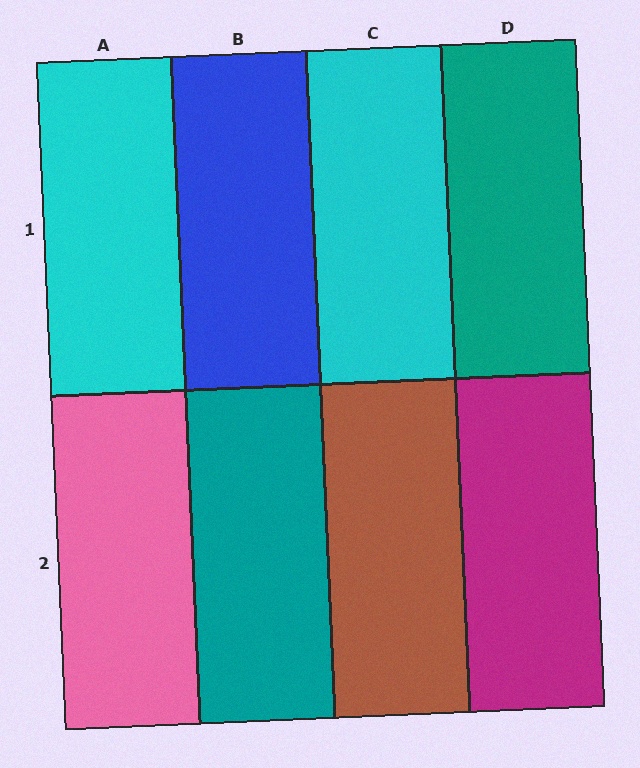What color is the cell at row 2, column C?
Brown.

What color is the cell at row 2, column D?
Magenta.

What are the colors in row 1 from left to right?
Cyan, blue, cyan, teal.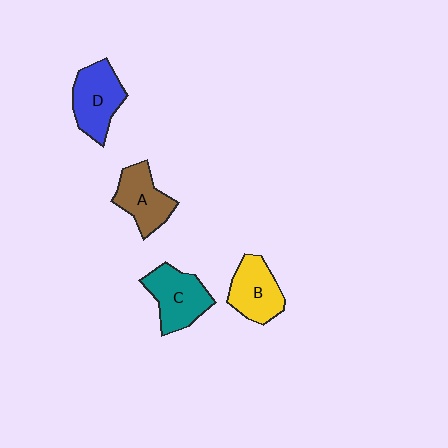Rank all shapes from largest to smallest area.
From largest to smallest: C (teal), D (blue), B (yellow), A (brown).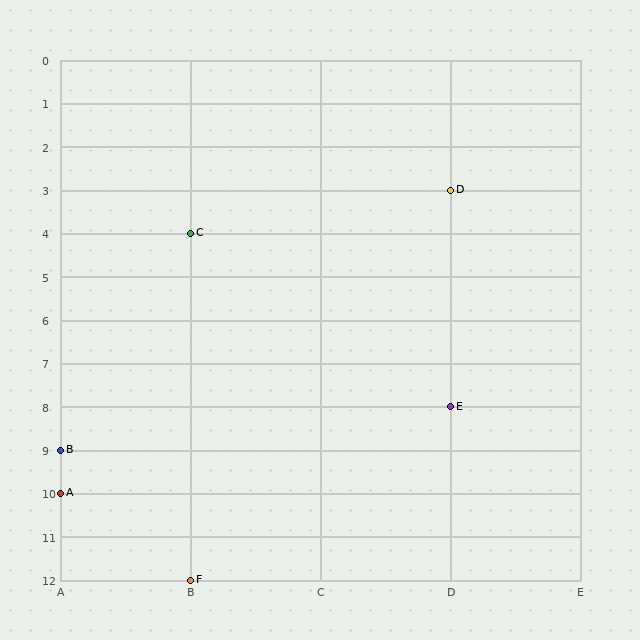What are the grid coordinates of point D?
Point D is at grid coordinates (D, 3).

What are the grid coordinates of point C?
Point C is at grid coordinates (B, 4).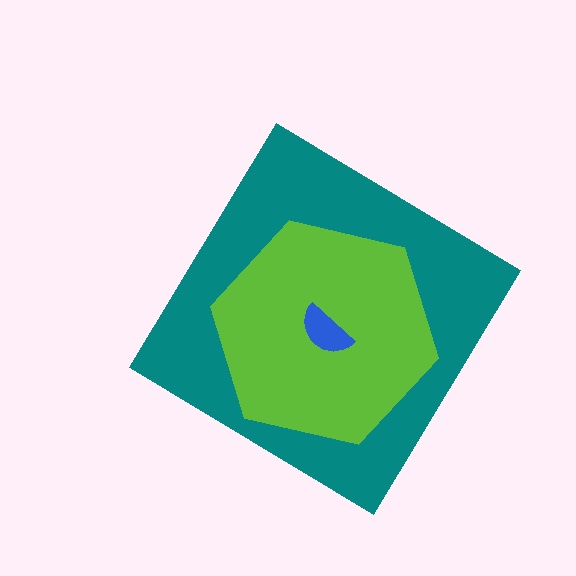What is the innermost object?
The blue semicircle.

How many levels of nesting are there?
3.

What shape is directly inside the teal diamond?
The lime hexagon.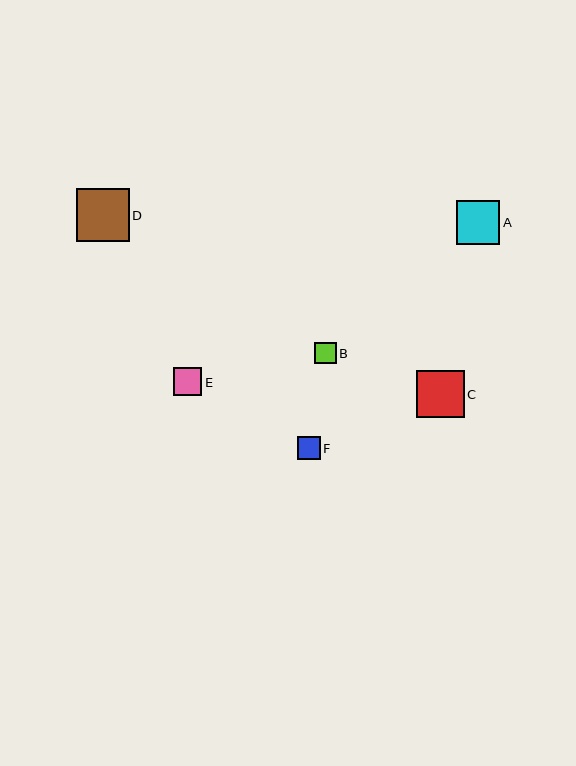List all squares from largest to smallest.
From largest to smallest: D, C, A, E, F, B.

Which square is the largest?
Square D is the largest with a size of approximately 53 pixels.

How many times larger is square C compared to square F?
Square C is approximately 2.1 times the size of square F.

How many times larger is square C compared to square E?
Square C is approximately 1.7 times the size of square E.